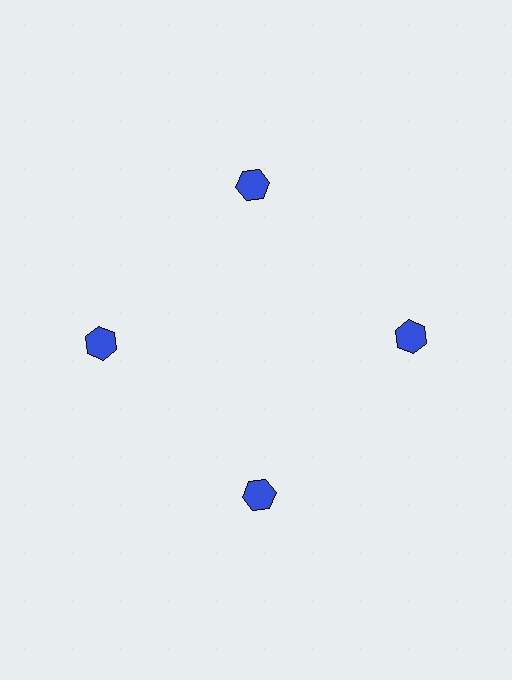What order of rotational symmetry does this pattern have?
This pattern has 4-fold rotational symmetry.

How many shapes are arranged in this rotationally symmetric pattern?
There are 4 shapes, arranged in 4 groups of 1.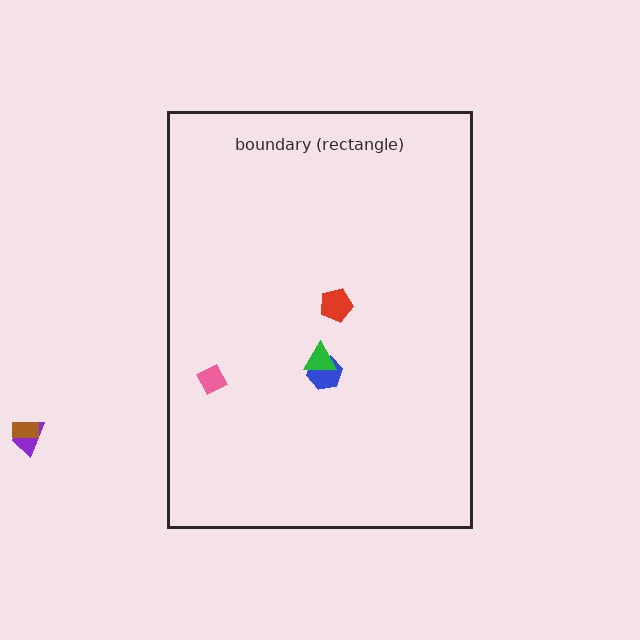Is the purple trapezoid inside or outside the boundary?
Outside.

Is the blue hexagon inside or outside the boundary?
Inside.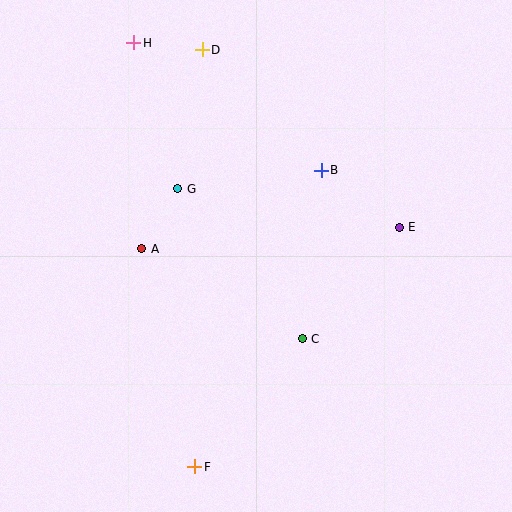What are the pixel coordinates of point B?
Point B is at (321, 170).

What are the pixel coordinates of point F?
Point F is at (195, 467).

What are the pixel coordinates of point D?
Point D is at (202, 50).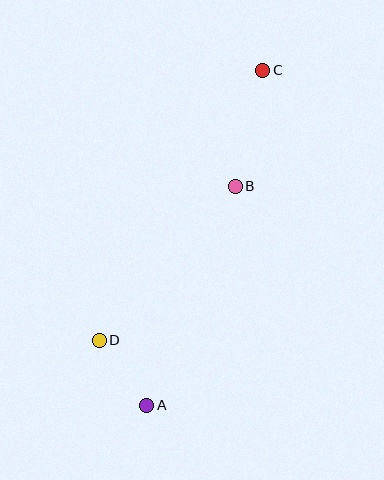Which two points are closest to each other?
Points A and D are closest to each other.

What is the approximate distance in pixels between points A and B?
The distance between A and B is approximately 236 pixels.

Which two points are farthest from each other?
Points A and C are farthest from each other.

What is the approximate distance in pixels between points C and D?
The distance between C and D is approximately 315 pixels.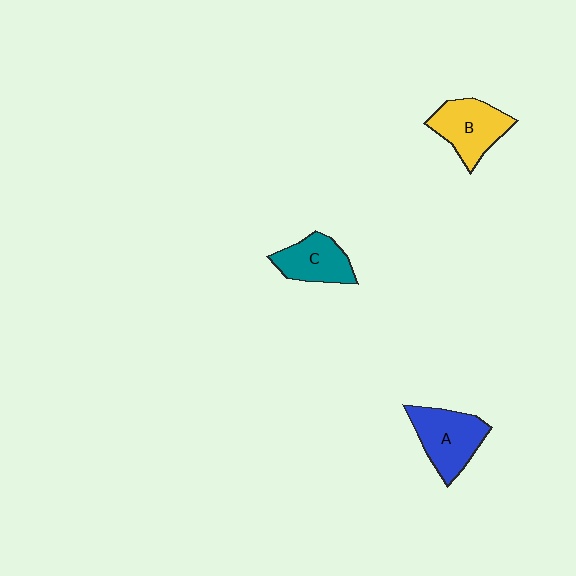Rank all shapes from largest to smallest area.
From largest to smallest: A (blue), B (yellow), C (teal).